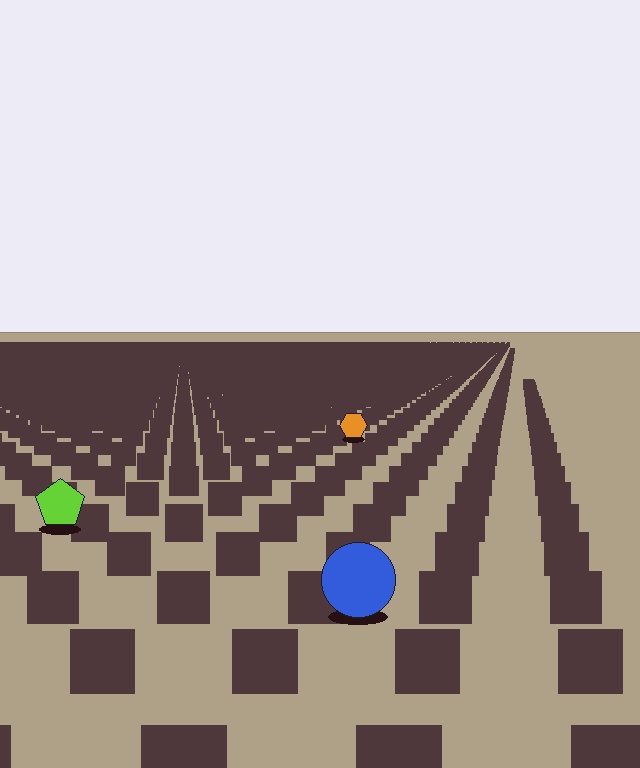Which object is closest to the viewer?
The blue circle is closest. The texture marks near it are larger and more spread out.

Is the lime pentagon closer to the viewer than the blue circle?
No. The blue circle is closer — you can tell from the texture gradient: the ground texture is coarser near it.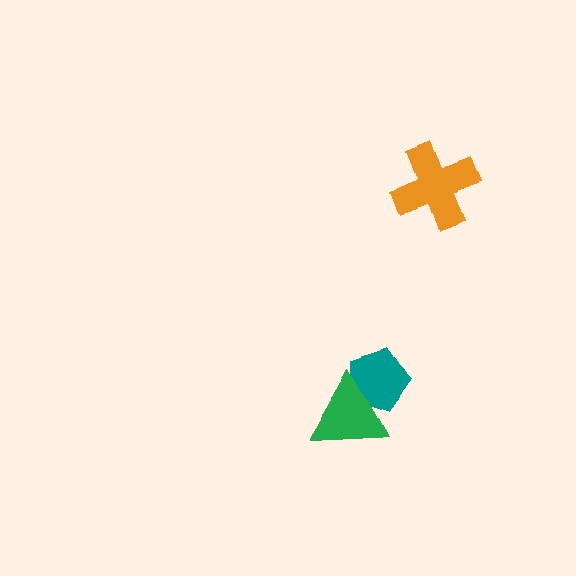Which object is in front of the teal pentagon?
The green triangle is in front of the teal pentagon.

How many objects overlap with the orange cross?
0 objects overlap with the orange cross.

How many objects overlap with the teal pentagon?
1 object overlaps with the teal pentagon.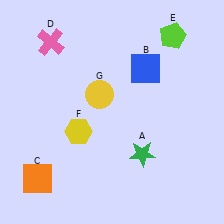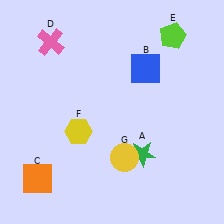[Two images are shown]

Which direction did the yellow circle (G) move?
The yellow circle (G) moved down.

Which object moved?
The yellow circle (G) moved down.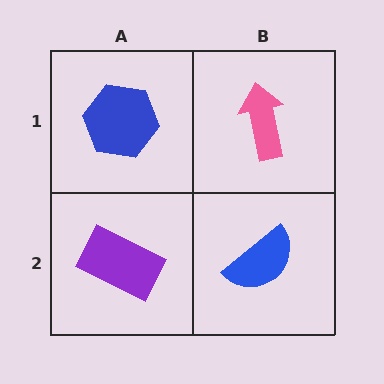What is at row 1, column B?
A pink arrow.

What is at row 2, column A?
A purple rectangle.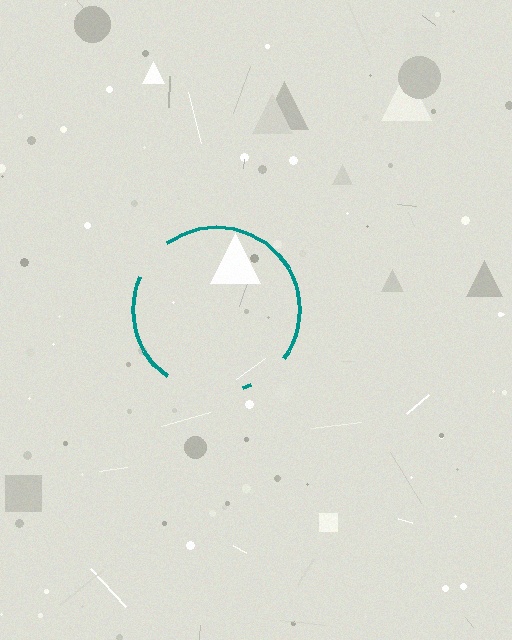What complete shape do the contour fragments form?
The contour fragments form a circle.